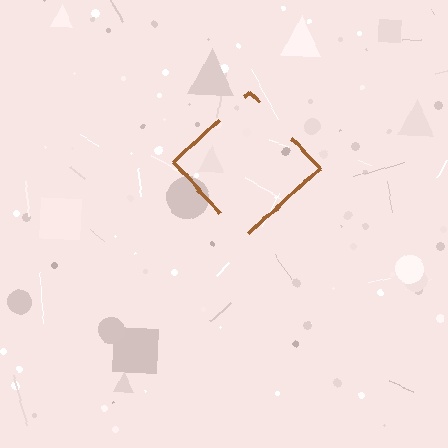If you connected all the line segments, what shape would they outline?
They would outline a diamond.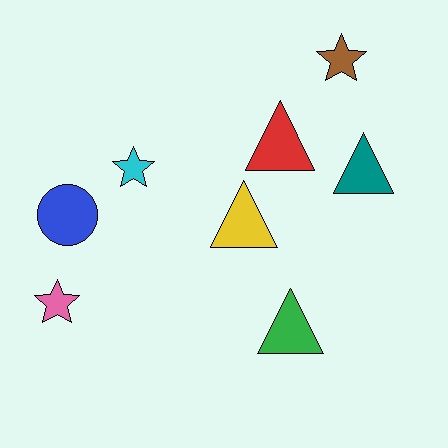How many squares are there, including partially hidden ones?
There are no squares.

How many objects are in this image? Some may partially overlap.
There are 8 objects.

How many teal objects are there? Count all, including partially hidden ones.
There is 1 teal object.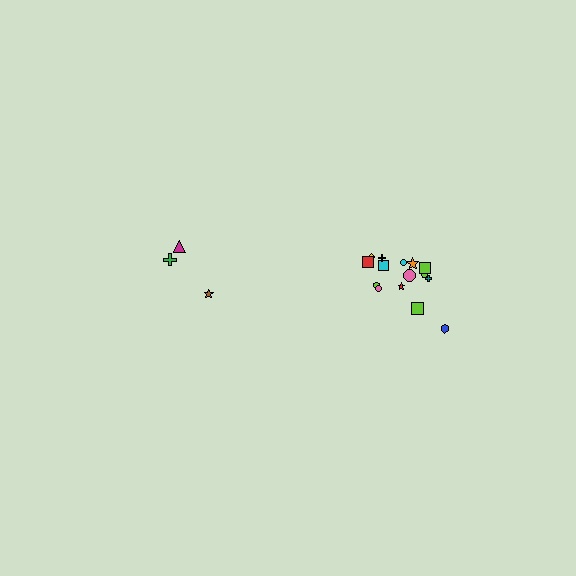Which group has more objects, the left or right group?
The right group.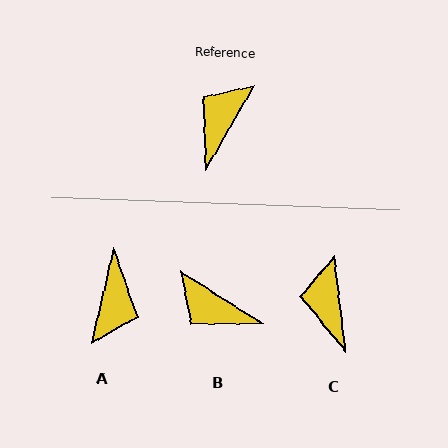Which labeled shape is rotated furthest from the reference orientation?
A, about 163 degrees away.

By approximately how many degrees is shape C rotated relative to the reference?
Approximately 37 degrees counter-clockwise.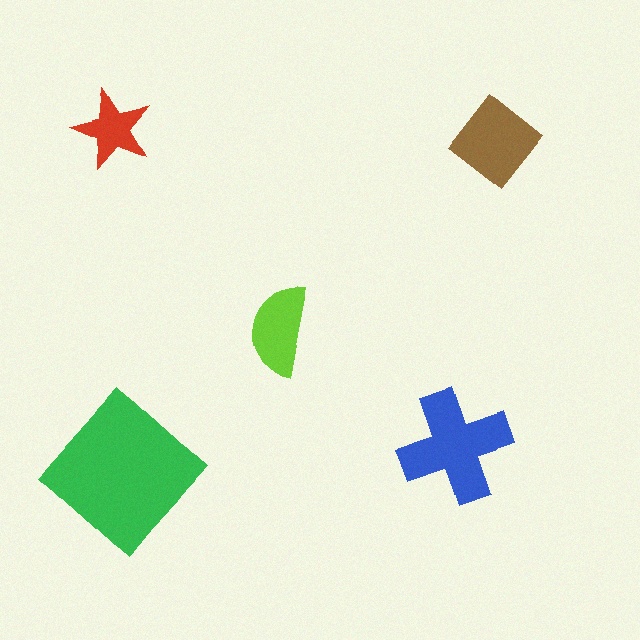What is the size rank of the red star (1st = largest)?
5th.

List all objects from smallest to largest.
The red star, the lime semicircle, the brown diamond, the blue cross, the green diamond.